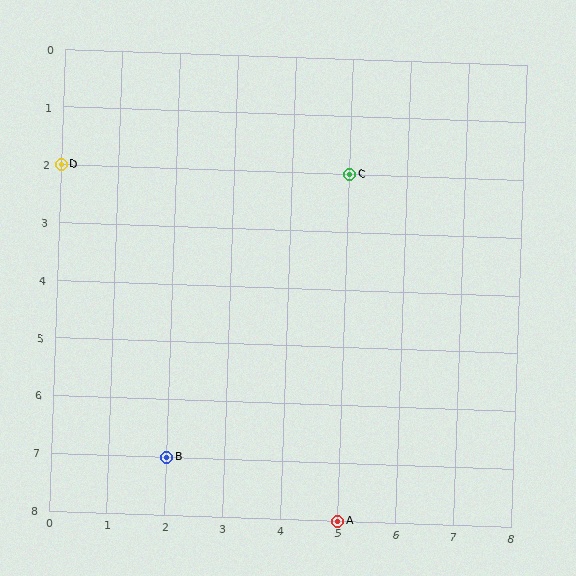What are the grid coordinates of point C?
Point C is at grid coordinates (5, 2).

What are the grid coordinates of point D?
Point D is at grid coordinates (0, 2).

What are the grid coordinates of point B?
Point B is at grid coordinates (2, 7).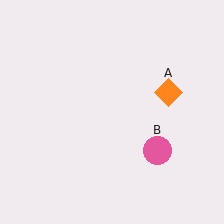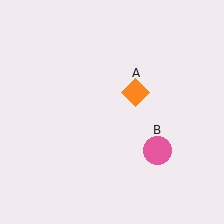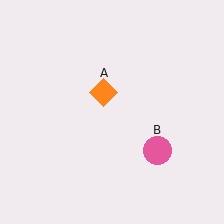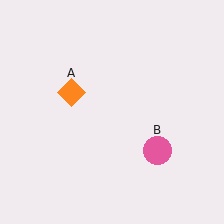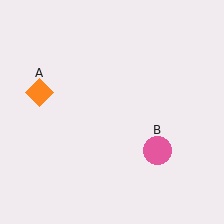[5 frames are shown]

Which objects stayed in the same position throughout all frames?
Pink circle (object B) remained stationary.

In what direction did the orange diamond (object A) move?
The orange diamond (object A) moved left.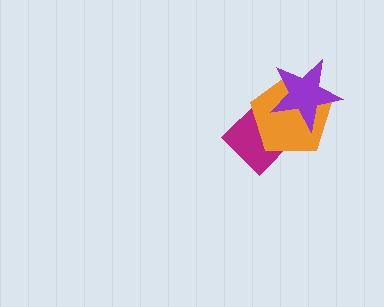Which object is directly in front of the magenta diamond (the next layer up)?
The orange pentagon is directly in front of the magenta diamond.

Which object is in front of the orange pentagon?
The purple star is in front of the orange pentagon.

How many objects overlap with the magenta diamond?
2 objects overlap with the magenta diamond.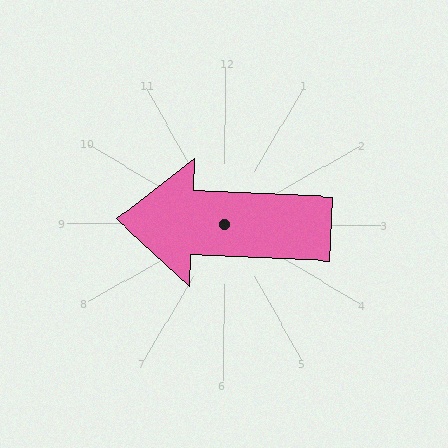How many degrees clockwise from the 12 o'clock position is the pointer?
Approximately 272 degrees.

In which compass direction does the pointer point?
West.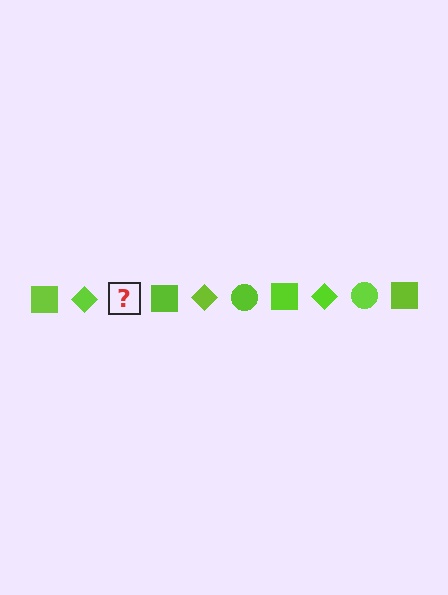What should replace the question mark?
The question mark should be replaced with a lime circle.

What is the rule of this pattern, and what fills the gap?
The rule is that the pattern cycles through square, diamond, circle shapes in lime. The gap should be filled with a lime circle.